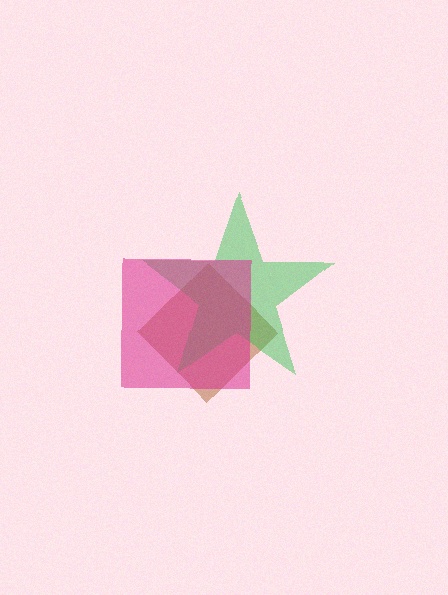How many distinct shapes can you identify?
There are 3 distinct shapes: a brown diamond, a green star, a magenta square.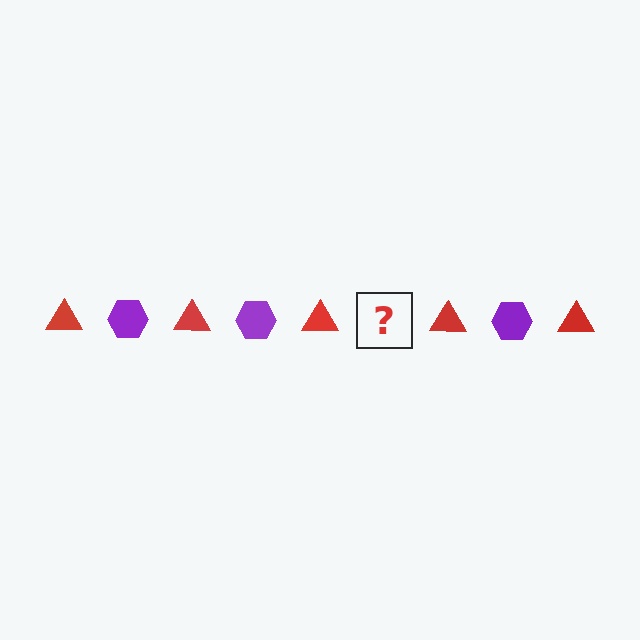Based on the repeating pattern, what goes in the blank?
The blank should be a purple hexagon.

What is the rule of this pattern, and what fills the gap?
The rule is that the pattern alternates between red triangle and purple hexagon. The gap should be filled with a purple hexagon.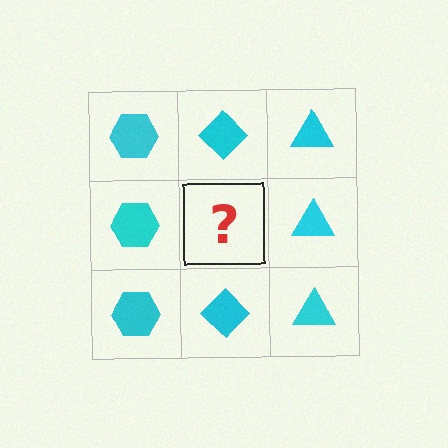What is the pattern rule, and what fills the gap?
The rule is that each column has a consistent shape. The gap should be filled with a cyan diamond.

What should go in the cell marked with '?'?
The missing cell should contain a cyan diamond.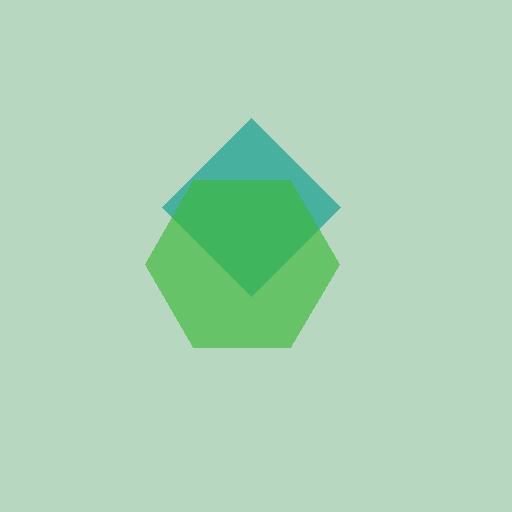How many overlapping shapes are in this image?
There are 2 overlapping shapes in the image.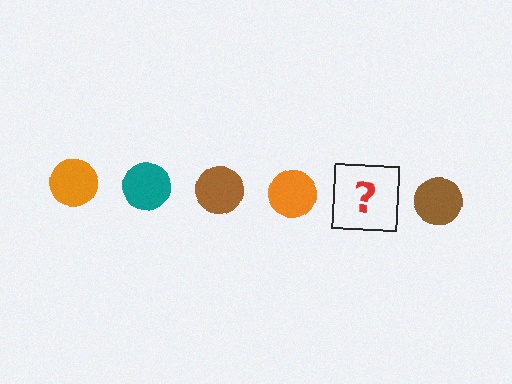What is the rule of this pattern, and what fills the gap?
The rule is that the pattern cycles through orange, teal, brown circles. The gap should be filled with a teal circle.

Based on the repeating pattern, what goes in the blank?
The blank should be a teal circle.